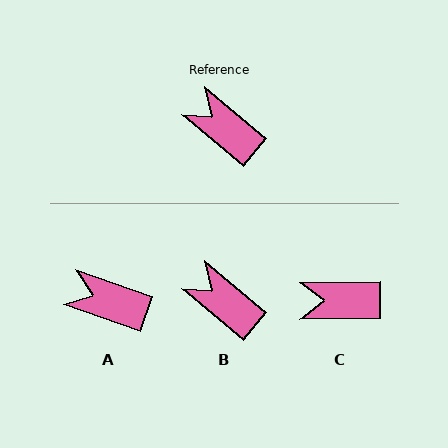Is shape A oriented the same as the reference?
No, it is off by about 21 degrees.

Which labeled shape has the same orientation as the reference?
B.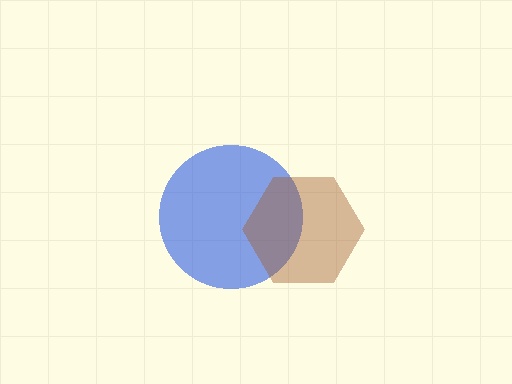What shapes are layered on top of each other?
The layered shapes are: a blue circle, a brown hexagon.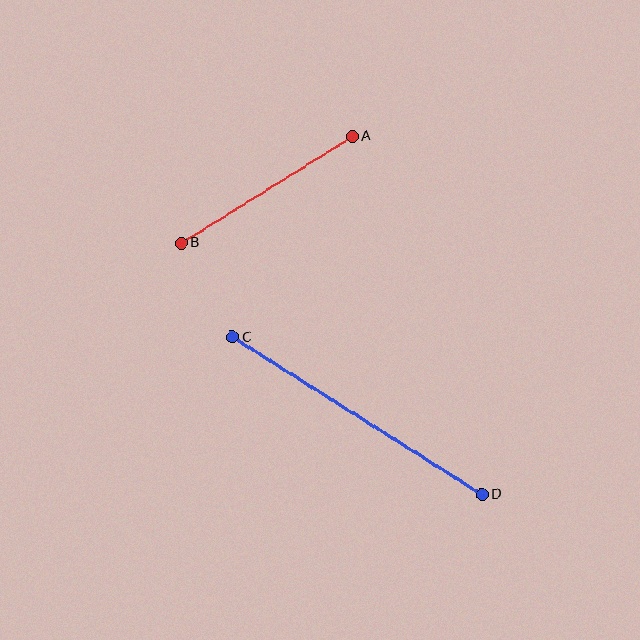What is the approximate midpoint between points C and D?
The midpoint is at approximately (357, 416) pixels.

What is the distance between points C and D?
The distance is approximately 295 pixels.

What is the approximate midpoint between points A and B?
The midpoint is at approximately (267, 190) pixels.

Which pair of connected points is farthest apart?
Points C and D are farthest apart.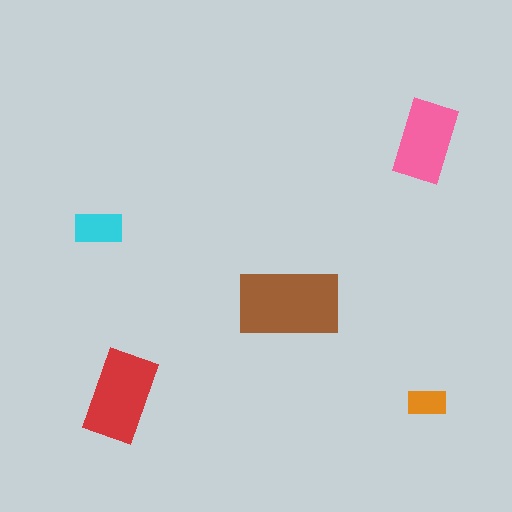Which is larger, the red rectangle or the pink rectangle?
The red one.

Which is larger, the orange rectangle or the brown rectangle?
The brown one.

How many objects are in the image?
There are 5 objects in the image.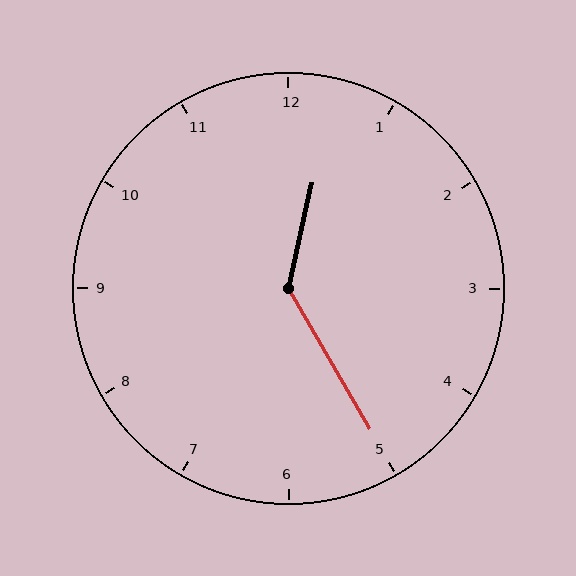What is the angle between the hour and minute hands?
Approximately 138 degrees.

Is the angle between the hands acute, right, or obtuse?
It is obtuse.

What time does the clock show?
12:25.